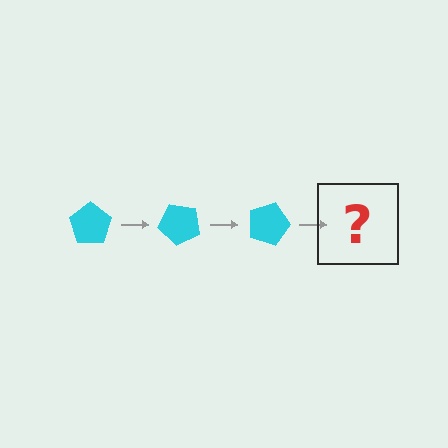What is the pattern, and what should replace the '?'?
The pattern is that the pentagon rotates 45 degrees each step. The '?' should be a cyan pentagon rotated 135 degrees.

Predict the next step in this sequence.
The next step is a cyan pentagon rotated 135 degrees.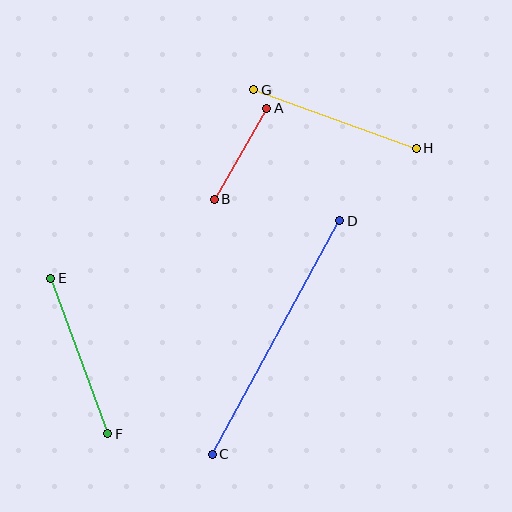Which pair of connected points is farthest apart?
Points C and D are farthest apart.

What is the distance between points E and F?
The distance is approximately 166 pixels.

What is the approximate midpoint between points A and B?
The midpoint is at approximately (241, 154) pixels.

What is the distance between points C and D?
The distance is approximately 266 pixels.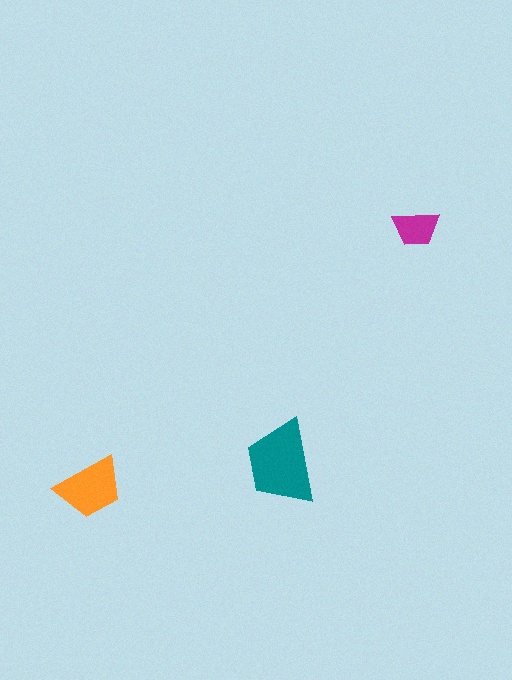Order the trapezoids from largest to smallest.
the teal one, the orange one, the magenta one.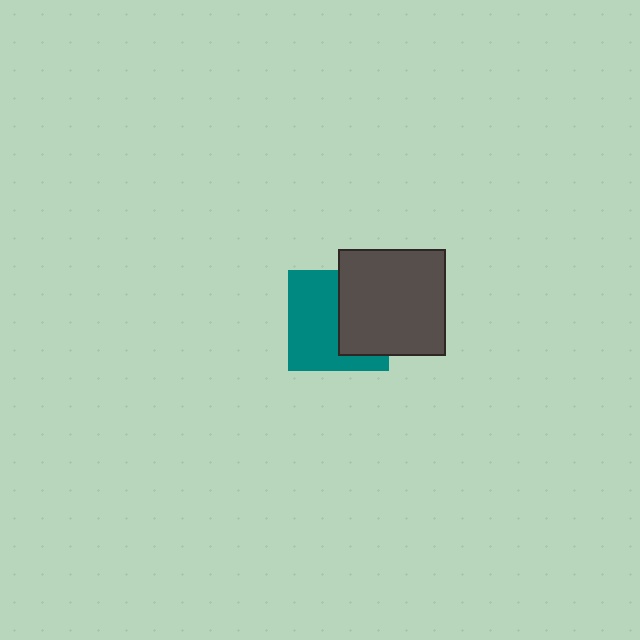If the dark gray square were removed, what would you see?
You would see the complete teal square.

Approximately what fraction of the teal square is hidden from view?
Roughly 43% of the teal square is hidden behind the dark gray square.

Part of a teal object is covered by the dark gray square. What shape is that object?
It is a square.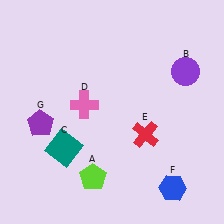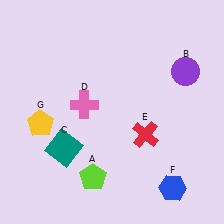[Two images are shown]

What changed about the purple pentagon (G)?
In Image 1, G is purple. In Image 2, it changed to yellow.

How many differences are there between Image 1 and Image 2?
There is 1 difference between the two images.